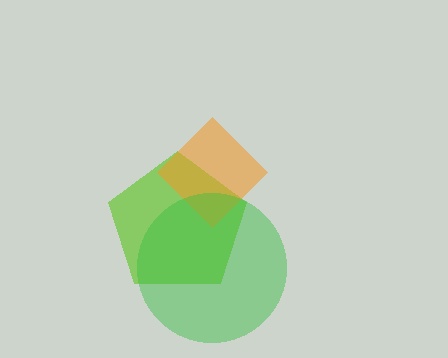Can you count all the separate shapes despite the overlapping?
Yes, there are 3 separate shapes.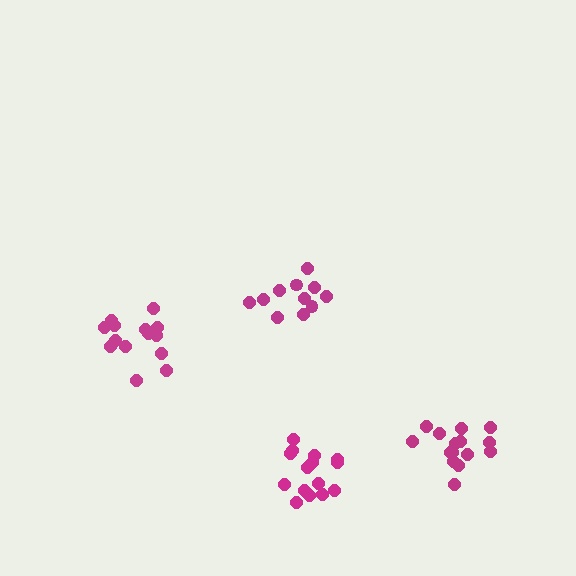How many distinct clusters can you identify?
There are 4 distinct clusters.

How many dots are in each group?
Group 1: 14 dots, Group 2: 15 dots, Group 3: 15 dots, Group 4: 11 dots (55 total).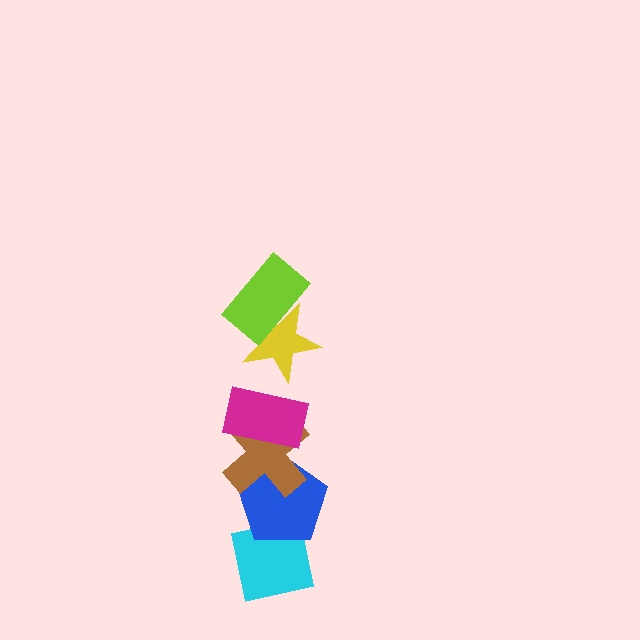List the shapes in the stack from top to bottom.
From top to bottom: the lime rectangle, the yellow star, the magenta rectangle, the brown cross, the blue pentagon, the cyan square.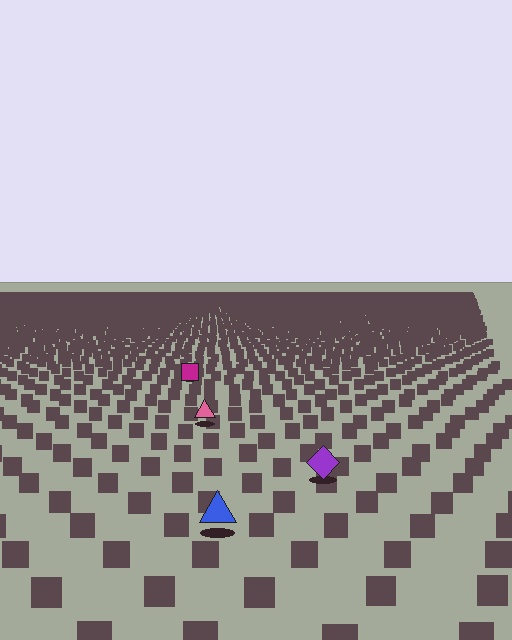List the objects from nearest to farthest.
From nearest to farthest: the blue triangle, the purple diamond, the pink triangle, the magenta square.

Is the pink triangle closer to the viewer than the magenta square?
Yes. The pink triangle is closer — you can tell from the texture gradient: the ground texture is coarser near it.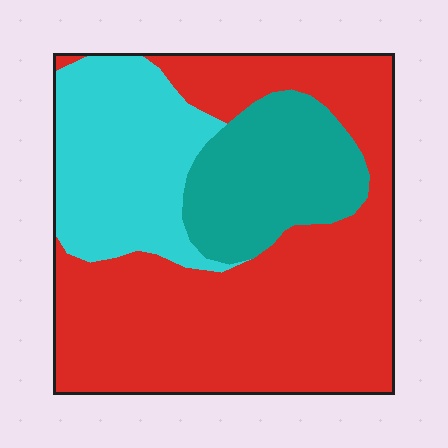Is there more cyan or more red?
Red.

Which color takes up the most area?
Red, at roughly 60%.